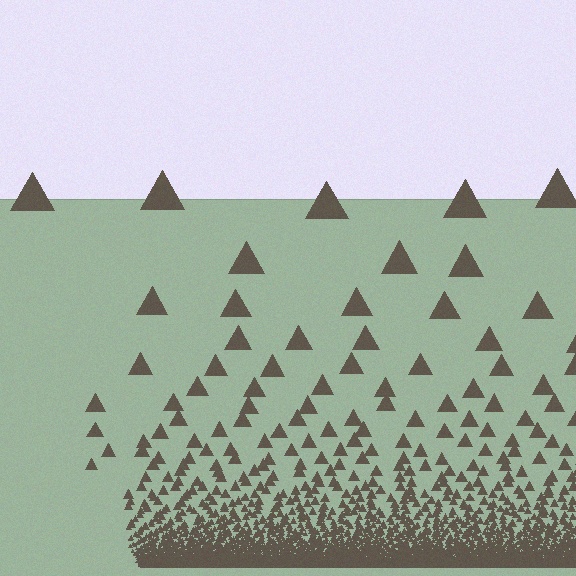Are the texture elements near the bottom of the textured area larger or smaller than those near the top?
Smaller. The gradient is inverted — elements near the bottom are smaller and denser.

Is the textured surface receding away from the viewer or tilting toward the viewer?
The surface appears to tilt toward the viewer. Texture elements get larger and sparser toward the top.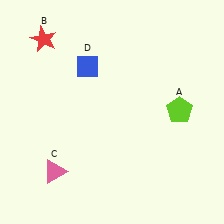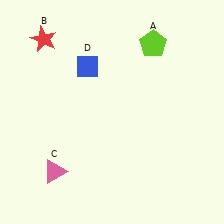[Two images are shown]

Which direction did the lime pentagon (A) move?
The lime pentagon (A) moved up.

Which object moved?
The lime pentagon (A) moved up.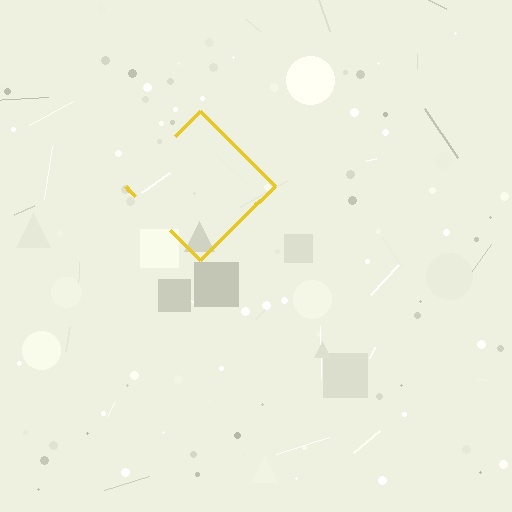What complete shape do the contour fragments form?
The contour fragments form a diamond.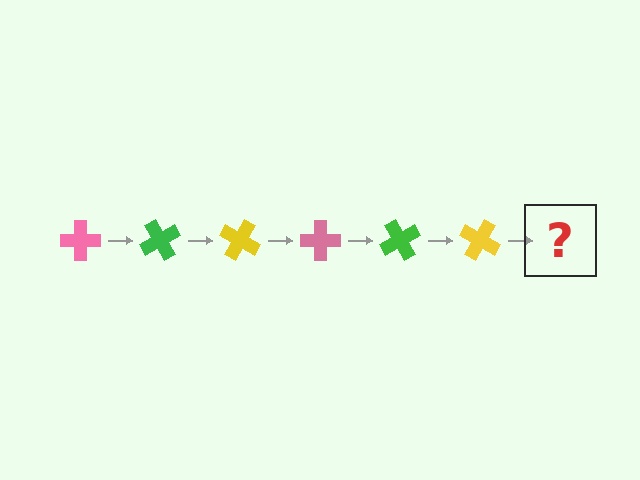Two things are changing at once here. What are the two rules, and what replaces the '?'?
The two rules are that it rotates 60 degrees each step and the color cycles through pink, green, and yellow. The '?' should be a pink cross, rotated 360 degrees from the start.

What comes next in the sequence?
The next element should be a pink cross, rotated 360 degrees from the start.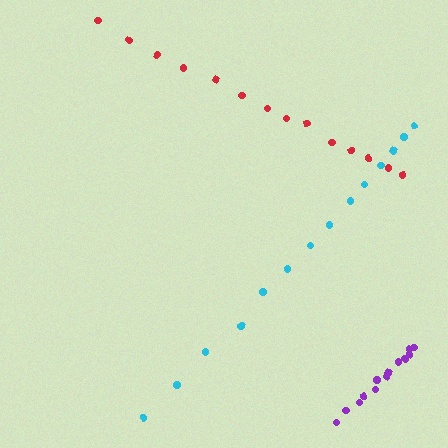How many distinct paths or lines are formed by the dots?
There are 3 distinct paths.